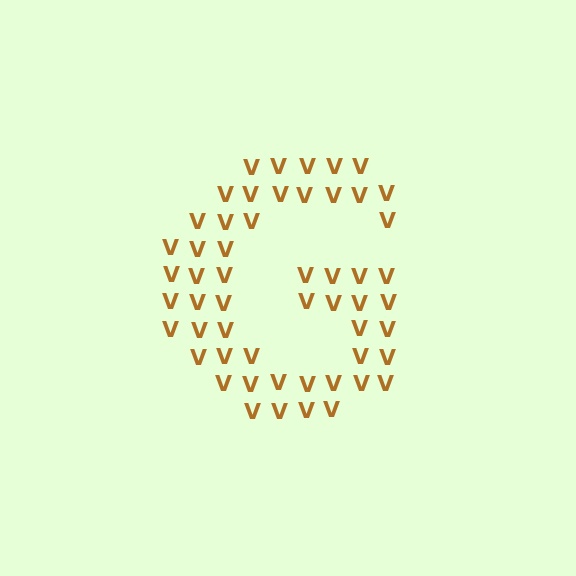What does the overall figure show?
The overall figure shows the letter G.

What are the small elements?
The small elements are letter V's.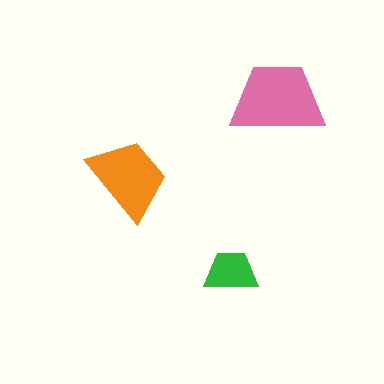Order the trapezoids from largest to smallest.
the pink one, the orange one, the green one.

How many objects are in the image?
There are 3 objects in the image.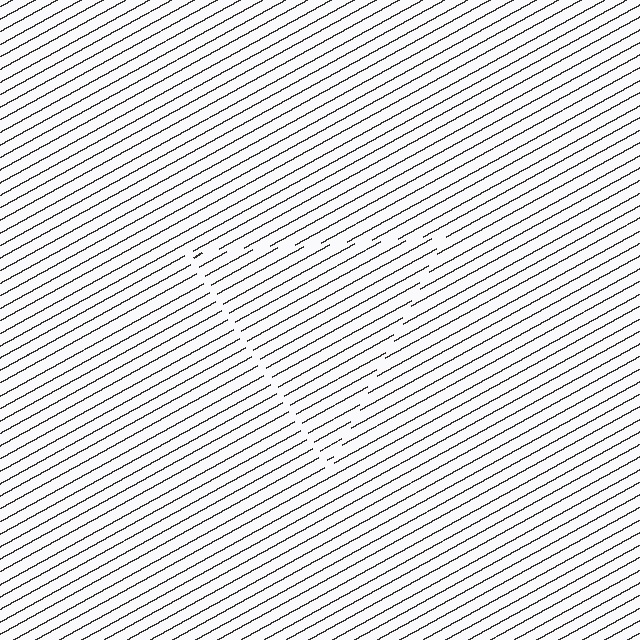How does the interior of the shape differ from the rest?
The interior of the shape contains the same grating, shifted by half a period — the contour is defined by the phase discontinuity where line-ends from the inner and outer gratings abut.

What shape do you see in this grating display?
An illusory triangle. The interior of the shape contains the same grating, shifted by half a period — the contour is defined by the phase discontinuity where line-ends from the inner and outer gratings abut.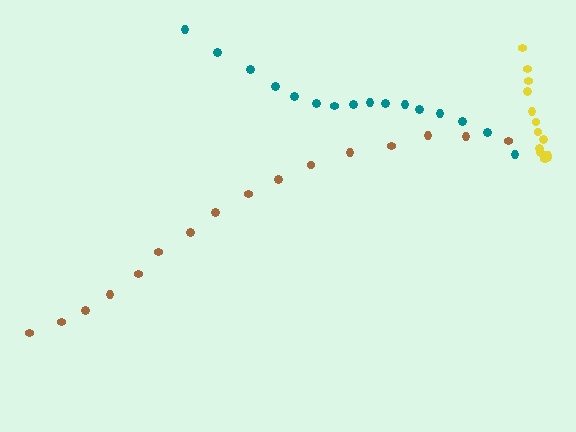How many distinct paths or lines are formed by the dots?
There are 3 distinct paths.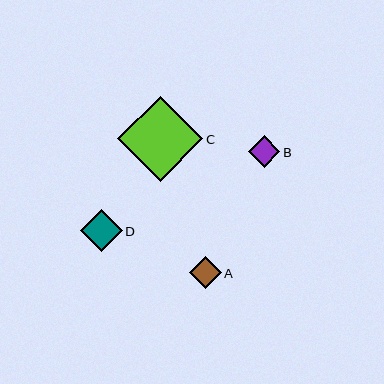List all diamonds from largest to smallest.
From largest to smallest: C, D, A, B.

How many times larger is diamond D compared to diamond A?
Diamond D is approximately 1.3 times the size of diamond A.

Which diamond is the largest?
Diamond C is the largest with a size of approximately 85 pixels.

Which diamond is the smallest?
Diamond B is the smallest with a size of approximately 32 pixels.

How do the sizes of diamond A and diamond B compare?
Diamond A and diamond B are approximately the same size.